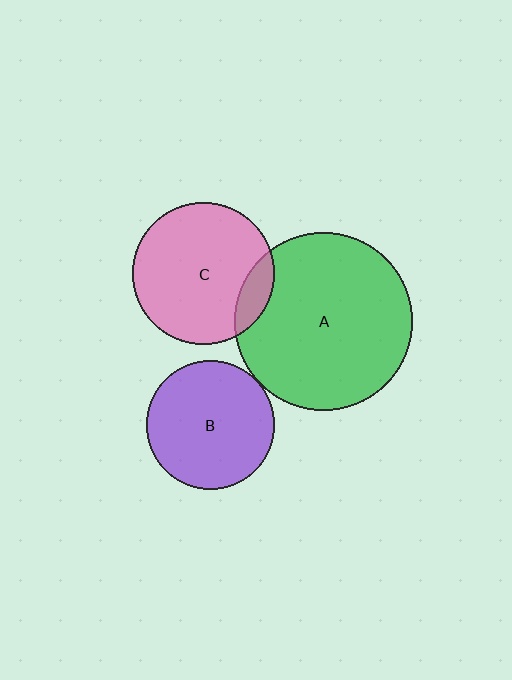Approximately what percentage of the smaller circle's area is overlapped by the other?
Approximately 15%.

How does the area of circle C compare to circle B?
Approximately 1.2 times.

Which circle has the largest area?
Circle A (green).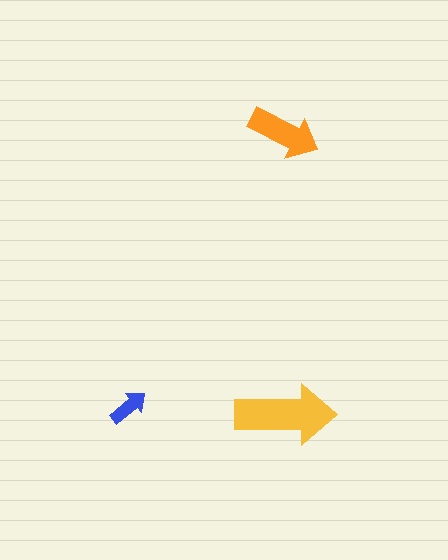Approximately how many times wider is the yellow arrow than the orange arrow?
About 1.5 times wider.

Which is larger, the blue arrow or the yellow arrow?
The yellow one.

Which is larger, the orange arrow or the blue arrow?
The orange one.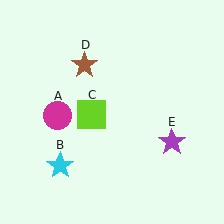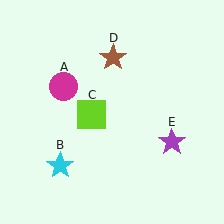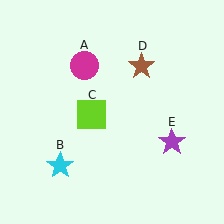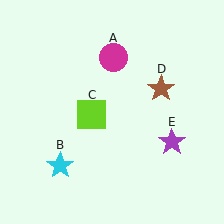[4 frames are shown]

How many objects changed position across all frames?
2 objects changed position: magenta circle (object A), brown star (object D).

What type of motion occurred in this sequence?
The magenta circle (object A), brown star (object D) rotated clockwise around the center of the scene.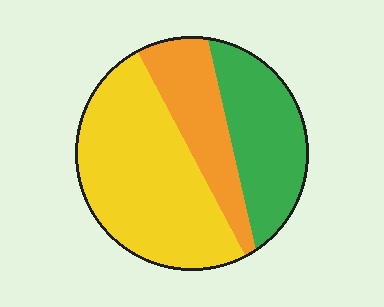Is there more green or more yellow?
Yellow.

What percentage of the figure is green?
Green takes up between a quarter and a half of the figure.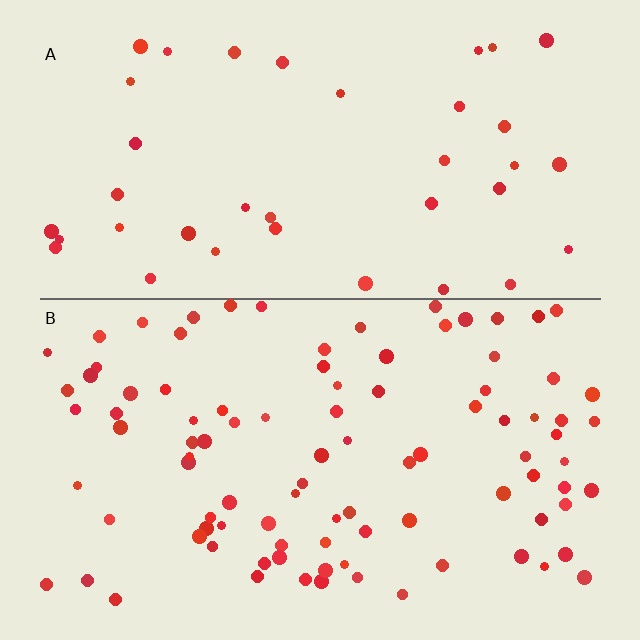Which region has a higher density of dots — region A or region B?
B (the bottom).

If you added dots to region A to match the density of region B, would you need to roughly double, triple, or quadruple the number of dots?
Approximately double.